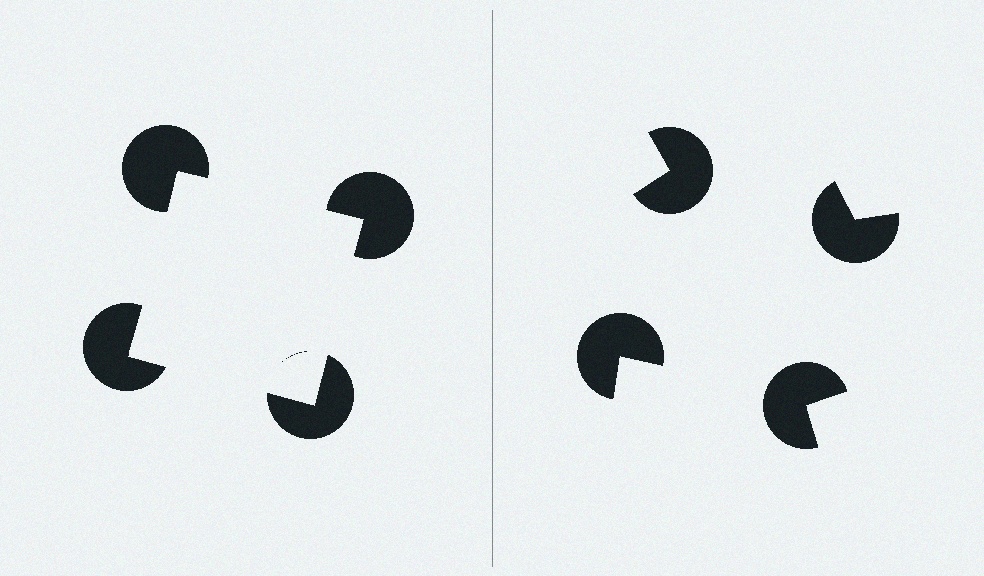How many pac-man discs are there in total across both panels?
8 — 4 on each side.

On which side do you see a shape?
An illusory square appears on the left side. On the right side the wedge cuts are rotated, so no coherent shape forms.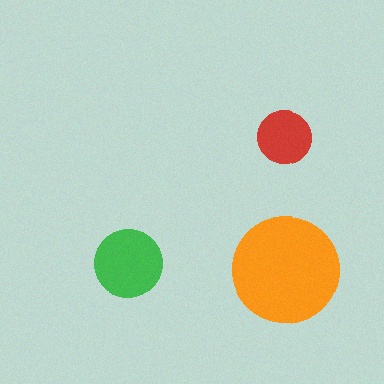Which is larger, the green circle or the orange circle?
The orange one.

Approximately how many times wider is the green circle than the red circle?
About 1.5 times wider.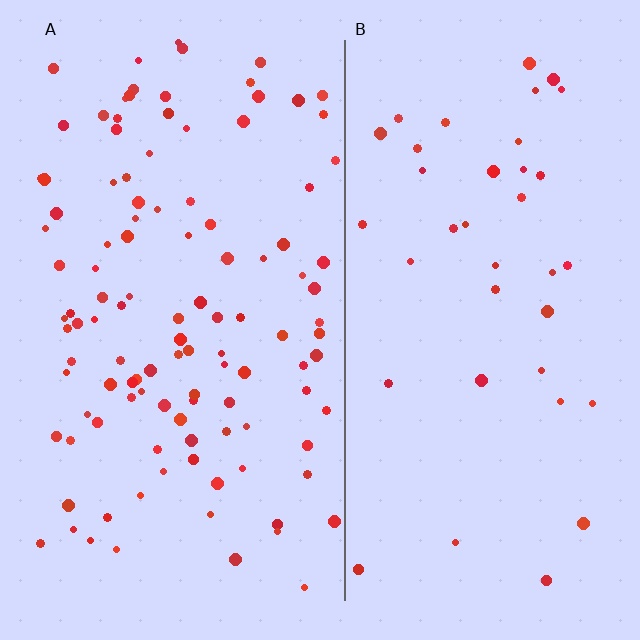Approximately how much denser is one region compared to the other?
Approximately 2.9× — region A over region B.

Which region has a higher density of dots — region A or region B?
A (the left).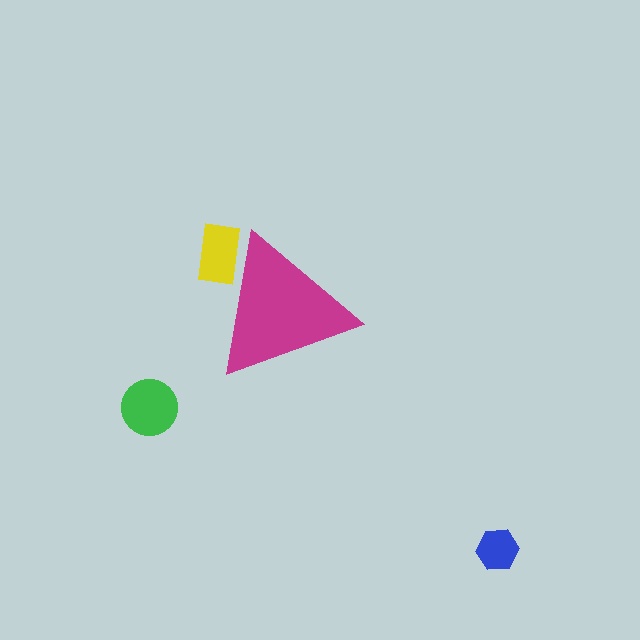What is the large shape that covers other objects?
A magenta triangle.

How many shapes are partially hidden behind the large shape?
1 shape is partially hidden.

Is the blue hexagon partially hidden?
No, the blue hexagon is fully visible.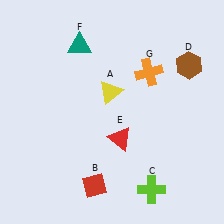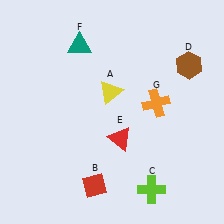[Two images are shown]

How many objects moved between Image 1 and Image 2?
1 object moved between the two images.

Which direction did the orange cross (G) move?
The orange cross (G) moved down.